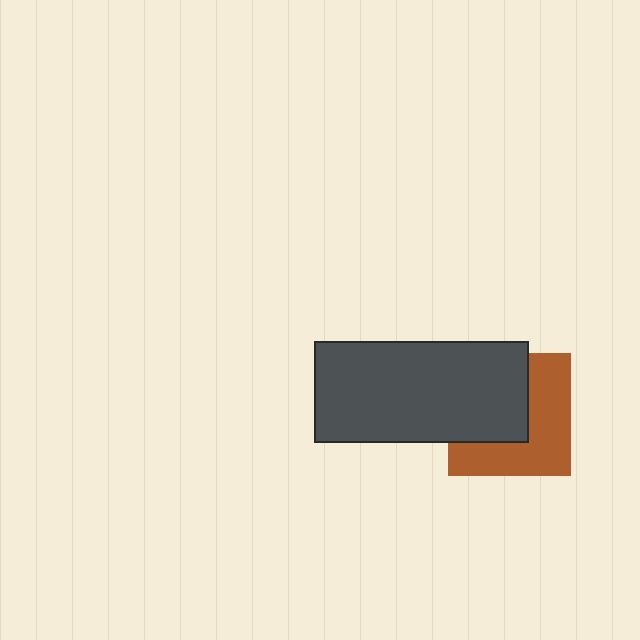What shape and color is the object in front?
The object in front is a dark gray rectangle.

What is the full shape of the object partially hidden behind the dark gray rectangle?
The partially hidden object is a brown square.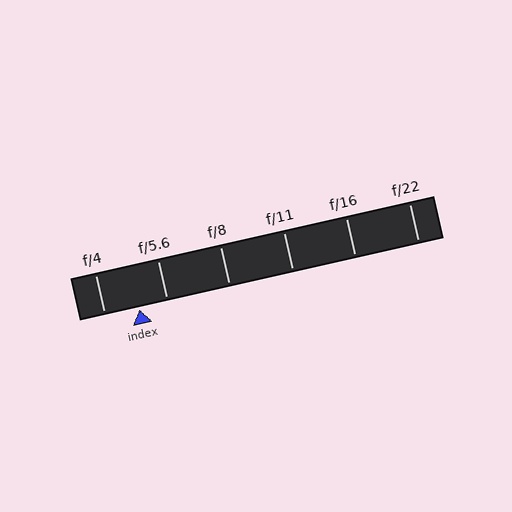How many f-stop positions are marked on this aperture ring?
There are 6 f-stop positions marked.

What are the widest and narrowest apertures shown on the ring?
The widest aperture shown is f/4 and the narrowest is f/22.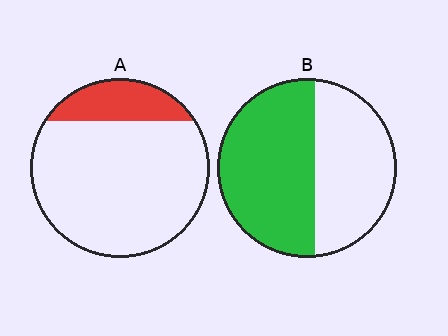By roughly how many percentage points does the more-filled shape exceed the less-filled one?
By roughly 35 percentage points (B over A).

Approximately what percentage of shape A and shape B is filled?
A is approximately 20% and B is approximately 55%.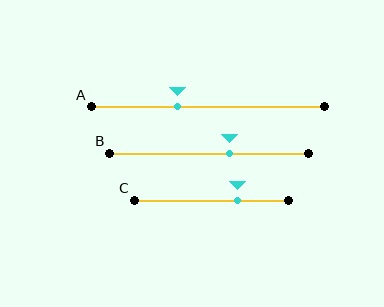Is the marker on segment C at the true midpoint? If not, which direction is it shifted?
No, the marker on segment C is shifted to the right by about 17% of the segment length.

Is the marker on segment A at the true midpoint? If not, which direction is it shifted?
No, the marker on segment A is shifted to the left by about 13% of the segment length.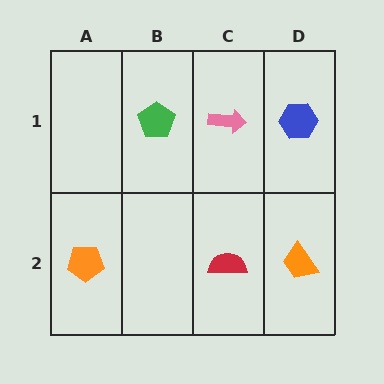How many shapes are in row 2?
3 shapes.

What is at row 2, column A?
An orange pentagon.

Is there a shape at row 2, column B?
No, that cell is empty.